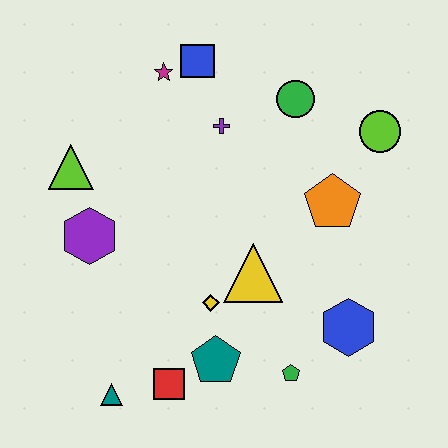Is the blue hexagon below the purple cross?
Yes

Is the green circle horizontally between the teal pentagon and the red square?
No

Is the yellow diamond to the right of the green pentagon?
No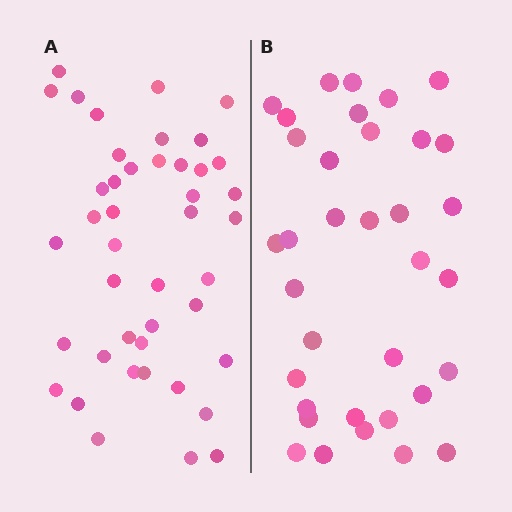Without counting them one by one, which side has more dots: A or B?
Region A (the left region) has more dots.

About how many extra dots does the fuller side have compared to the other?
Region A has roughly 8 or so more dots than region B.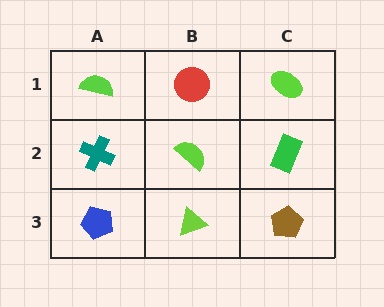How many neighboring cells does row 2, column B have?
4.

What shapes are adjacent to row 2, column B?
A red circle (row 1, column B), a lime triangle (row 3, column B), a teal cross (row 2, column A), a green rectangle (row 2, column C).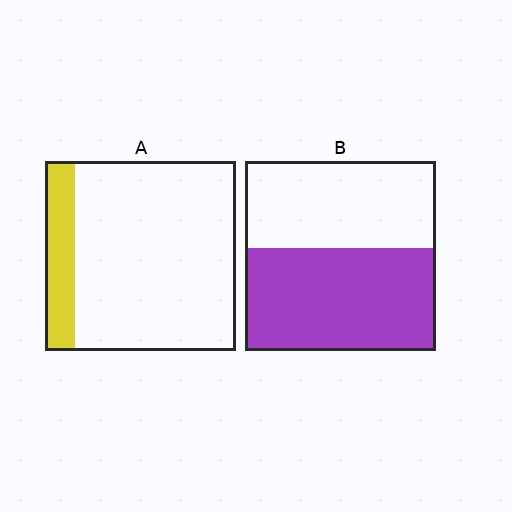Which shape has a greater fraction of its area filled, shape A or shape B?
Shape B.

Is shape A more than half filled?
No.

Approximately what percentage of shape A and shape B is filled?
A is approximately 15% and B is approximately 55%.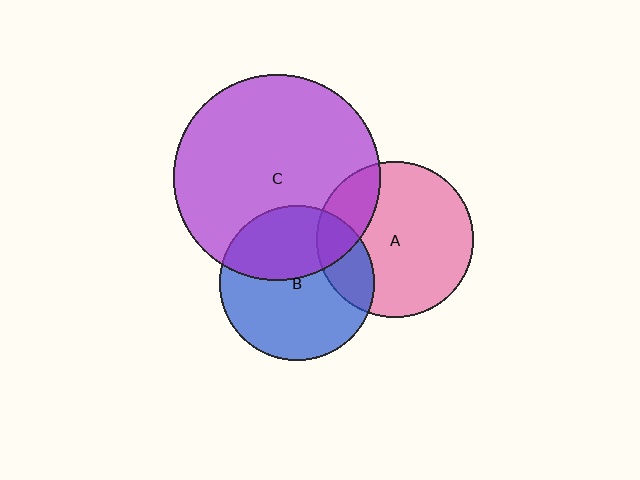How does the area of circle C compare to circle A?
Approximately 1.7 times.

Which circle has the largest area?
Circle C (purple).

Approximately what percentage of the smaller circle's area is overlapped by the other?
Approximately 20%.